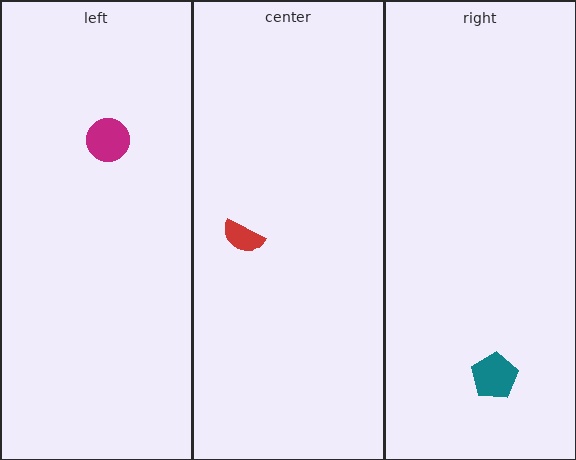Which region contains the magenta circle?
The left region.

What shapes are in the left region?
The magenta circle.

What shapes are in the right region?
The teal pentagon.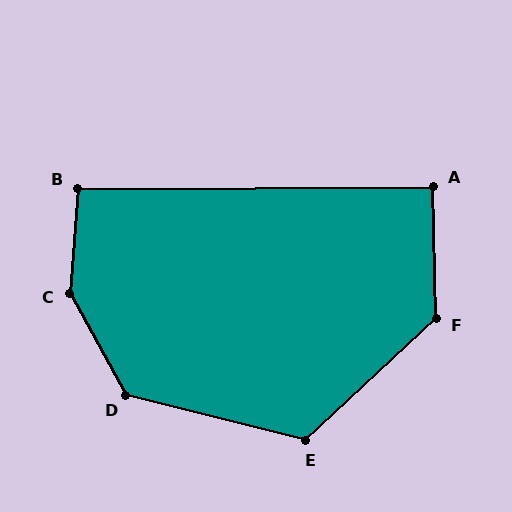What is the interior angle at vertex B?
Approximately 95 degrees (approximately right).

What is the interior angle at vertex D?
Approximately 133 degrees (obtuse).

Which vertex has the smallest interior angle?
A, at approximately 91 degrees.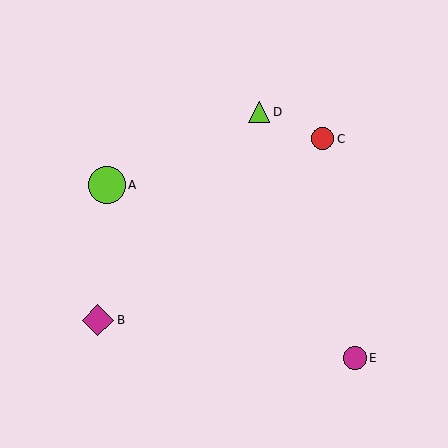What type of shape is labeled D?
Shape D is a lime triangle.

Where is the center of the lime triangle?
The center of the lime triangle is at (259, 112).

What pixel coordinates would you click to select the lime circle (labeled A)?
Click at (107, 185) to select the lime circle A.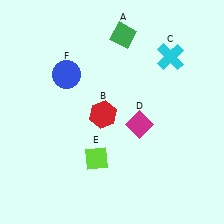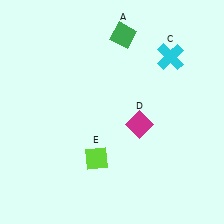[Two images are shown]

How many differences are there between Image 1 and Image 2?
There are 2 differences between the two images.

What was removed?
The blue circle (F), the red hexagon (B) were removed in Image 2.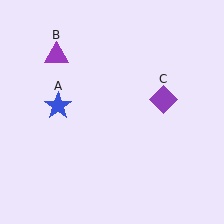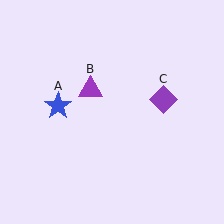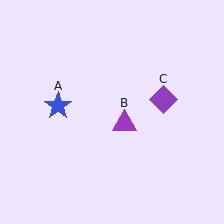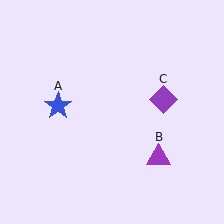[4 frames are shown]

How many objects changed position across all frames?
1 object changed position: purple triangle (object B).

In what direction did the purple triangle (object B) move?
The purple triangle (object B) moved down and to the right.